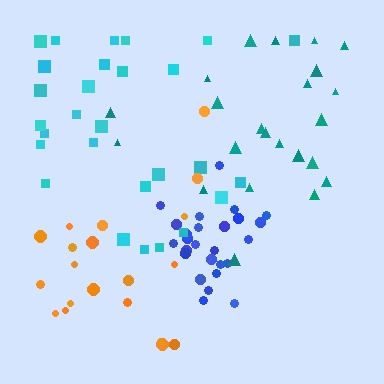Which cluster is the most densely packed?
Blue.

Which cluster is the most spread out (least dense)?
Orange.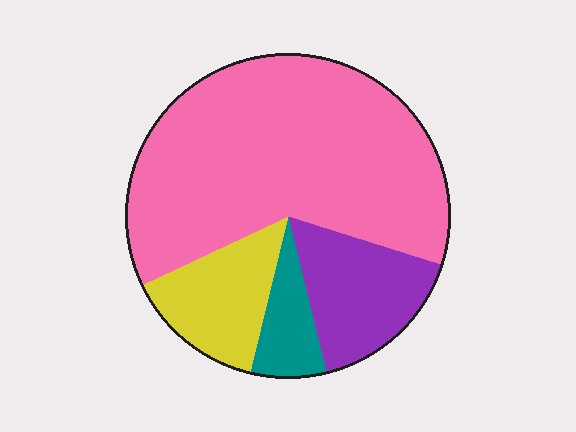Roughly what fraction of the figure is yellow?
Yellow covers around 15% of the figure.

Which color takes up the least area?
Teal, at roughly 10%.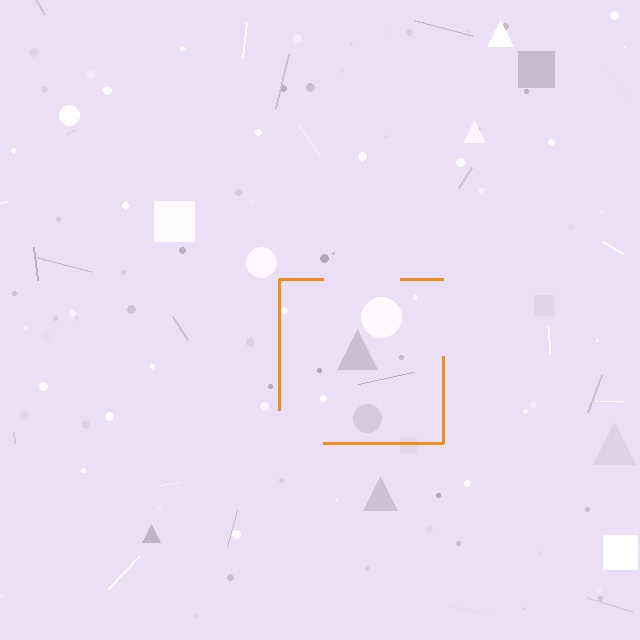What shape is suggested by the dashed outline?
The dashed outline suggests a square.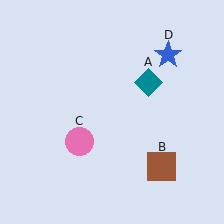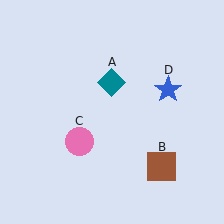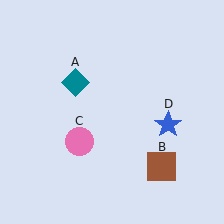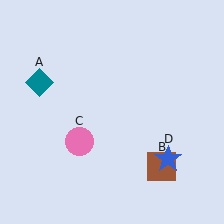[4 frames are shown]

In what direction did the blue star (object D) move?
The blue star (object D) moved down.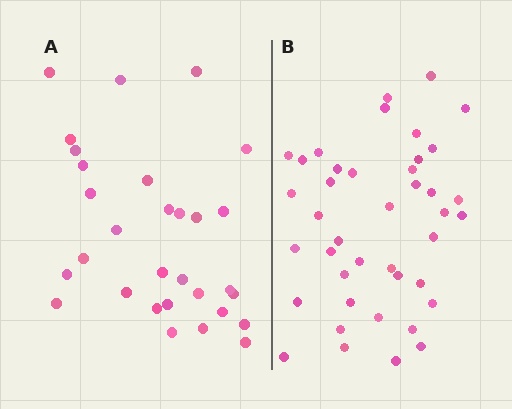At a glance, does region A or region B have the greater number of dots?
Region B (the right region) has more dots.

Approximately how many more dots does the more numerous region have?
Region B has roughly 12 or so more dots than region A.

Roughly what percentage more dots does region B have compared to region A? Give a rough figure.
About 35% more.